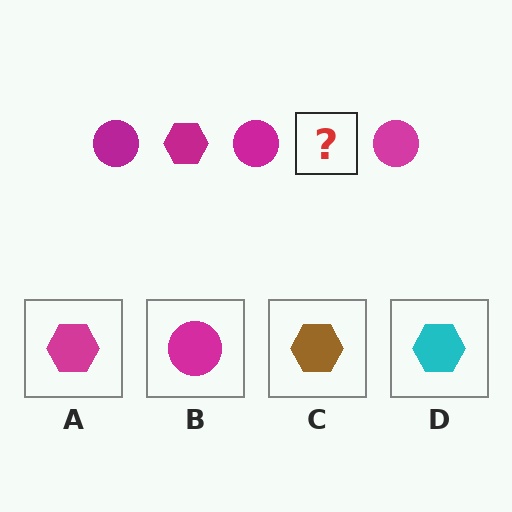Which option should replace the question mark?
Option A.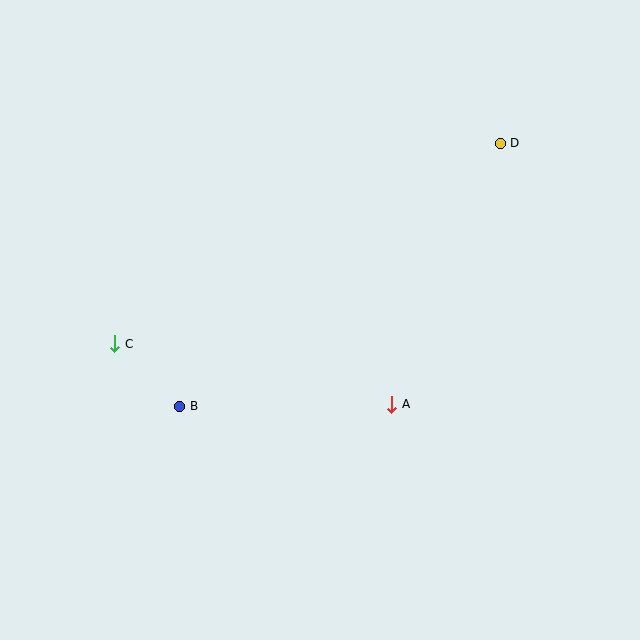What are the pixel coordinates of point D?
Point D is at (500, 143).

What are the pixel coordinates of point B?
Point B is at (180, 406).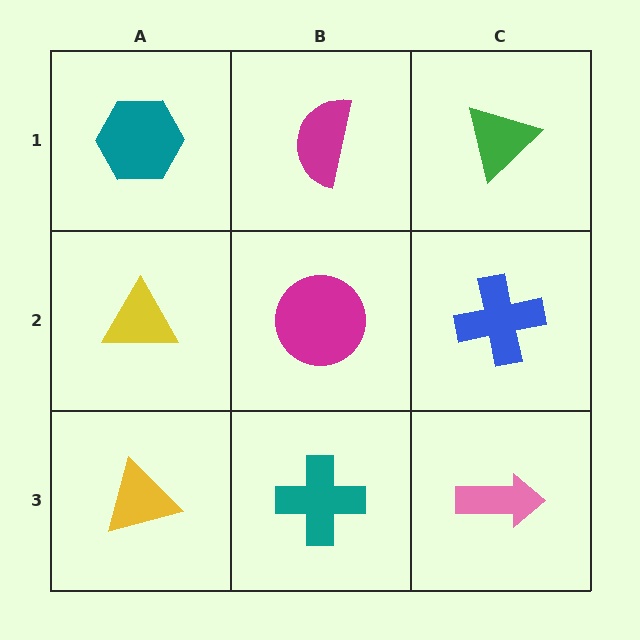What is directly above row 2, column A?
A teal hexagon.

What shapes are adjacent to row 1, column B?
A magenta circle (row 2, column B), a teal hexagon (row 1, column A), a green triangle (row 1, column C).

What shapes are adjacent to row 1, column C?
A blue cross (row 2, column C), a magenta semicircle (row 1, column B).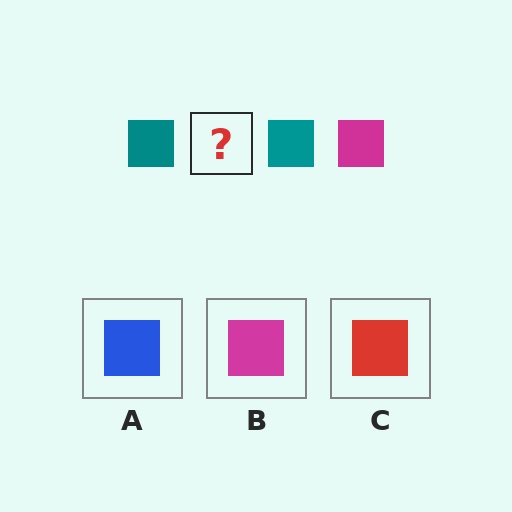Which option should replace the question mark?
Option B.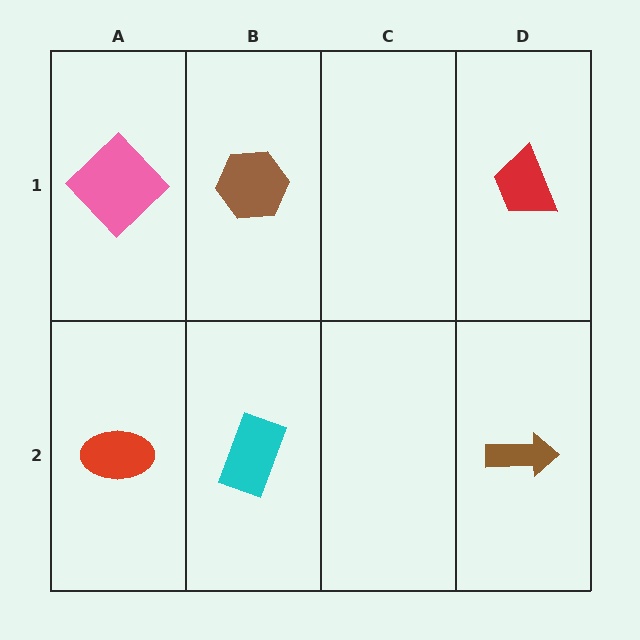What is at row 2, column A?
A red ellipse.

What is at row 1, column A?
A pink diamond.